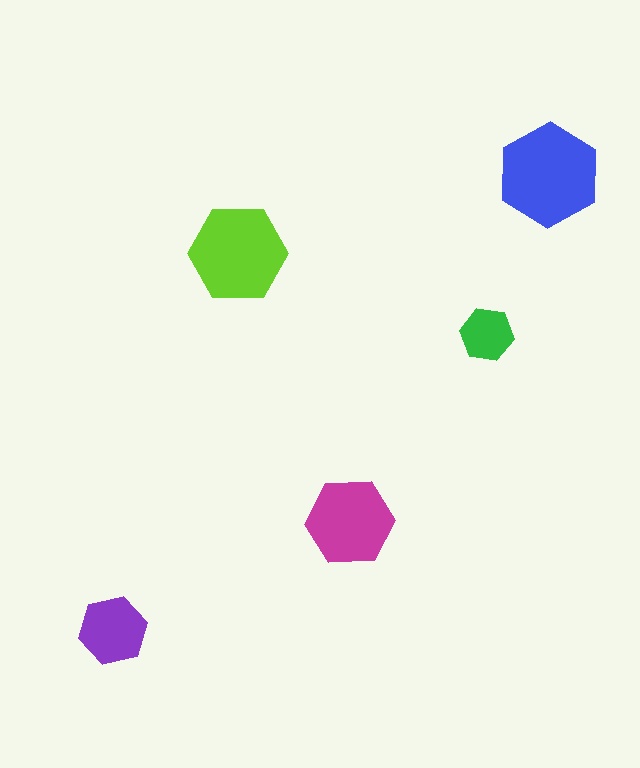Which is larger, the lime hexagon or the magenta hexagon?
The lime one.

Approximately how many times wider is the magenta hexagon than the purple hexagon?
About 1.5 times wider.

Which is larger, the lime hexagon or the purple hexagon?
The lime one.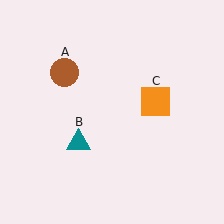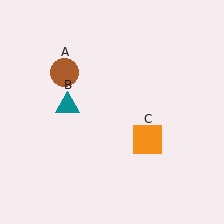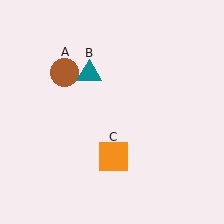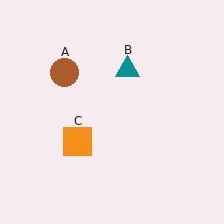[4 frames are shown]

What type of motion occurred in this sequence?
The teal triangle (object B), orange square (object C) rotated clockwise around the center of the scene.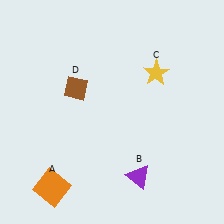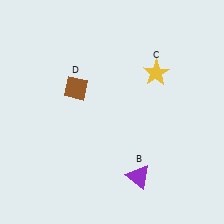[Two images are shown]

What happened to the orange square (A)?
The orange square (A) was removed in Image 2. It was in the bottom-left area of Image 1.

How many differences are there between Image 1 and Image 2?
There is 1 difference between the two images.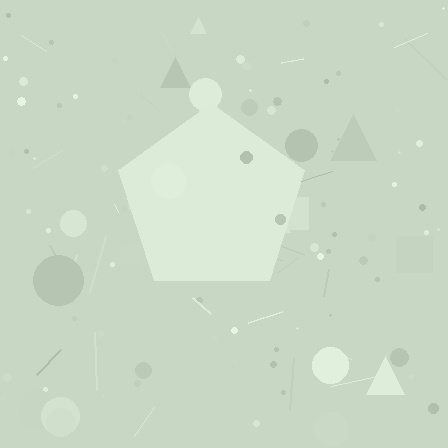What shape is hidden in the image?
A pentagon is hidden in the image.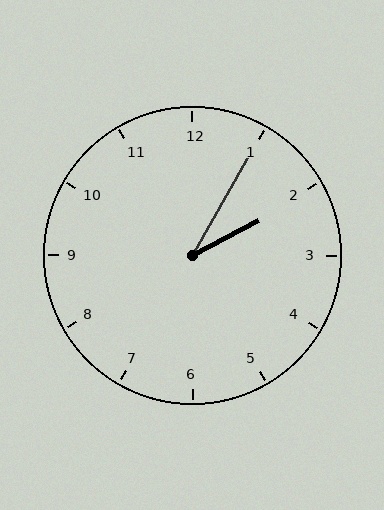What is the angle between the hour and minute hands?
Approximately 32 degrees.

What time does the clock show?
2:05.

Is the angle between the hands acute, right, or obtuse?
It is acute.